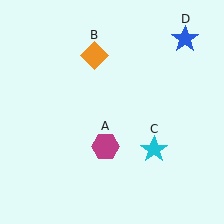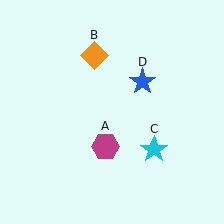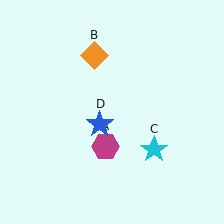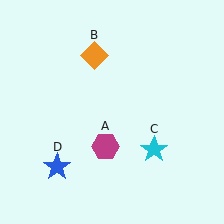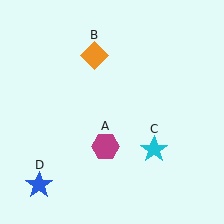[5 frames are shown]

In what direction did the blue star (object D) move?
The blue star (object D) moved down and to the left.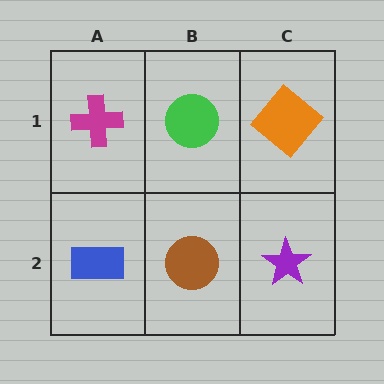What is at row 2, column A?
A blue rectangle.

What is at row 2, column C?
A purple star.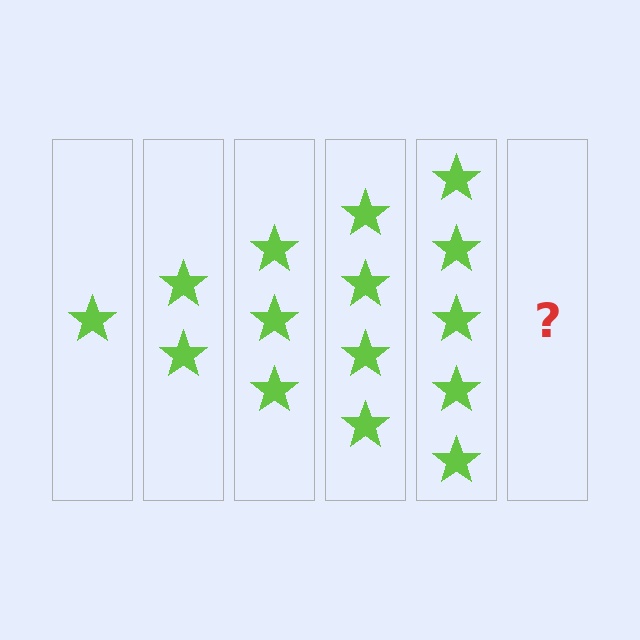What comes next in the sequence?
The next element should be 6 stars.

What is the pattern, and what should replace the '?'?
The pattern is that each step adds one more star. The '?' should be 6 stars.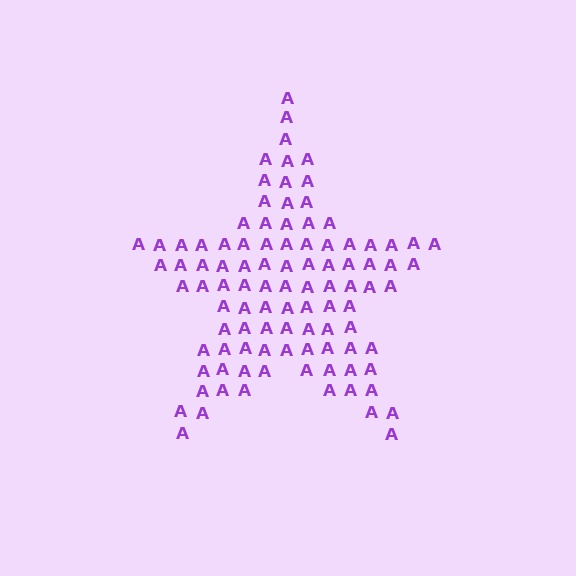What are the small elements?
The small elements are letter A's.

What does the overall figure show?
The overall figure shows a star.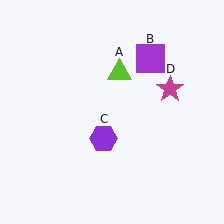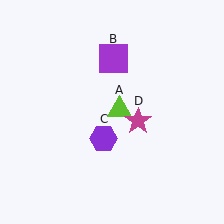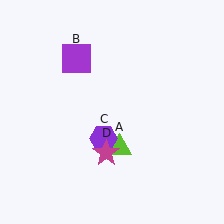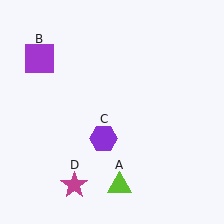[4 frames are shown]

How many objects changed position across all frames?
3 objects changed position: lime triangle (object A), purple square (object B), magenta star (object D).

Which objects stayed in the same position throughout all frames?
Purple hexagon (object C) remained stationary.